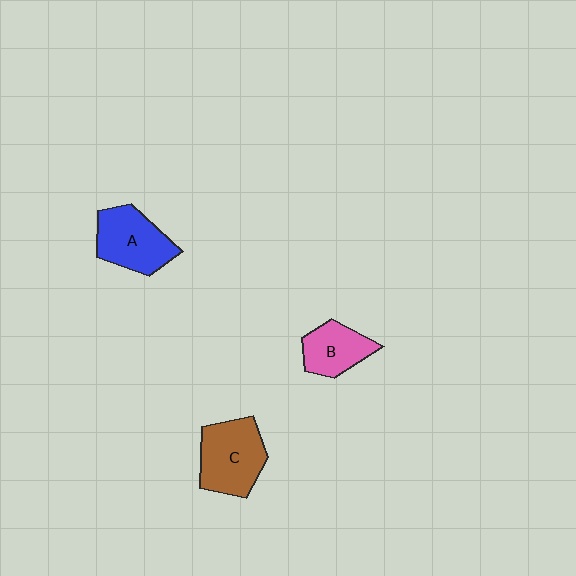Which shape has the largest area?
Shape C (brown).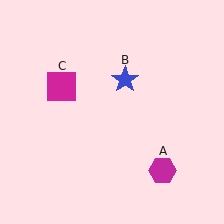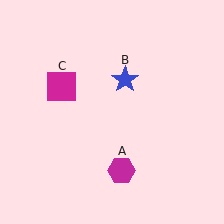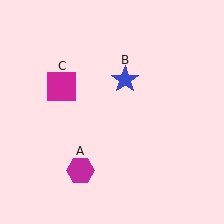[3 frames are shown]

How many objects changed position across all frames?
1 object changed position: magenta hexagon (object A).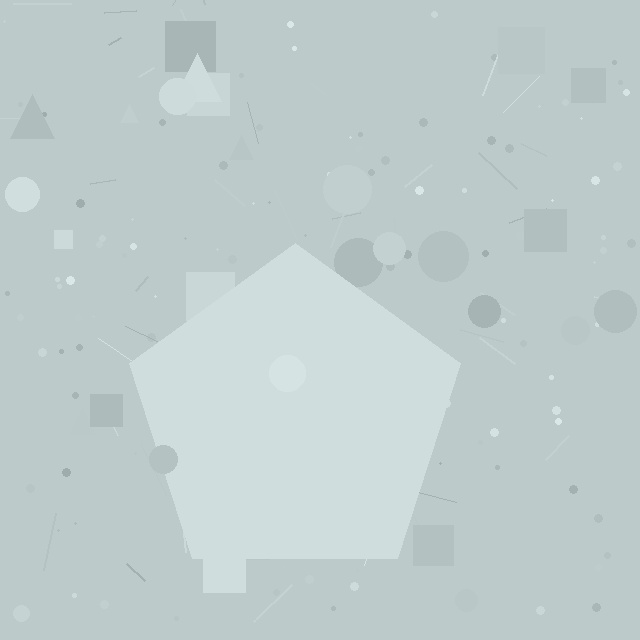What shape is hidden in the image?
A pentagon is hidden in the image.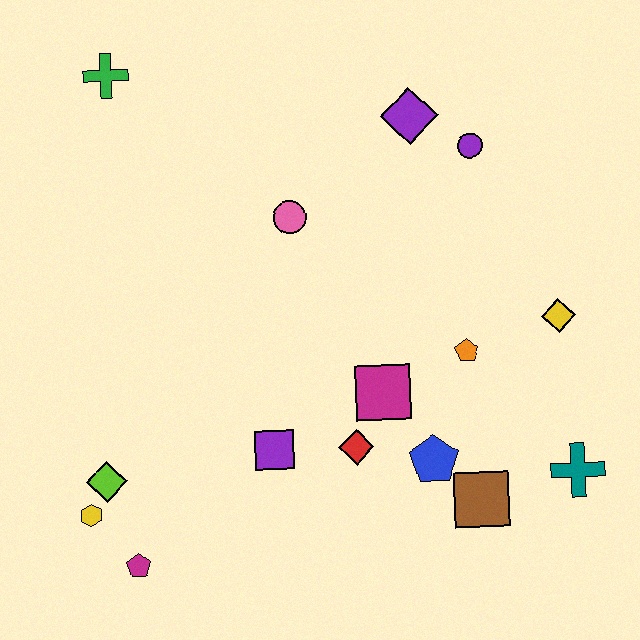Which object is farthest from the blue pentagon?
The green cross is farthest from the blue pentagon.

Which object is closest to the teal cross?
The brown square is closest to the teal cross.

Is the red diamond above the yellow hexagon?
Yes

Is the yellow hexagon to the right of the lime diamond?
No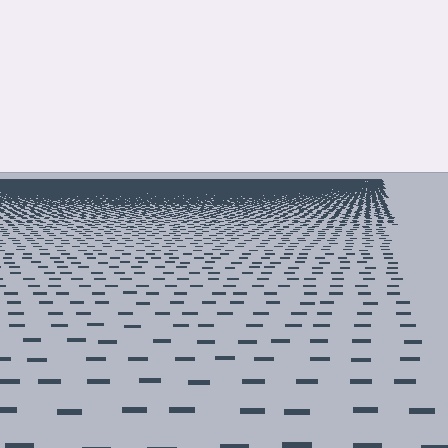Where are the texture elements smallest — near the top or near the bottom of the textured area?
Near the top.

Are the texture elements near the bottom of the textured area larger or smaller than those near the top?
Larger. Near the bottom, elements are closer to the viewer and appear at a bigger on-screen size.